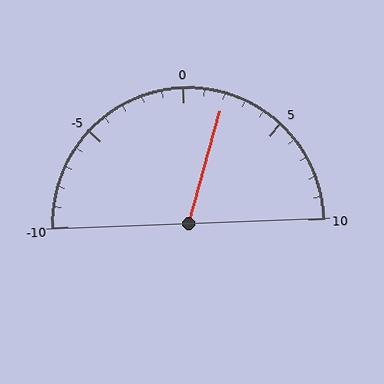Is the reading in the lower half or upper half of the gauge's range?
The reading is in the upper half of the range (-10 to 10).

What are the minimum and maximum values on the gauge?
The gauge ranges from -10 to 10.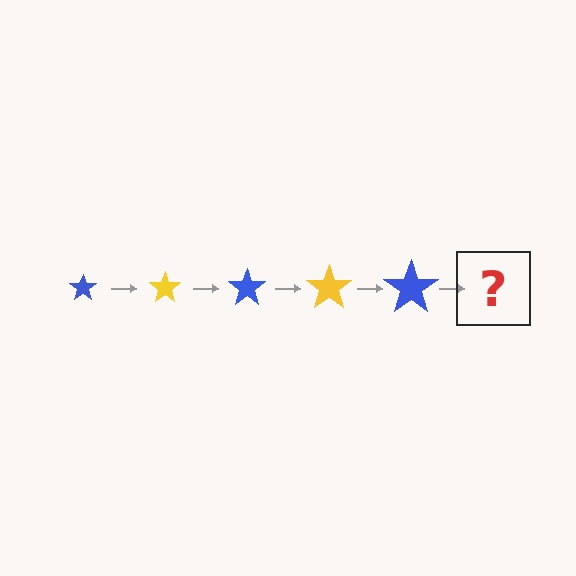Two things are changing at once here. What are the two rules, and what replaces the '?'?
The two rules are that the star grows larger each step and the color cycles through blue and yellow. The '?' should be a yellow star, larger than the previous one.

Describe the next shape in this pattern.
It should be a yellow star, larger than the previous one.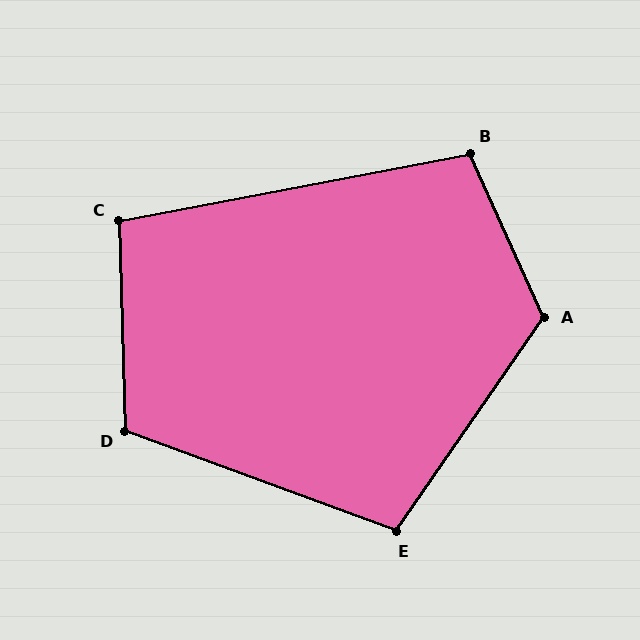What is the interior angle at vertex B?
Approximately 103 degrees (obtuse).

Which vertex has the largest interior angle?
A, at approximately 121 degrees.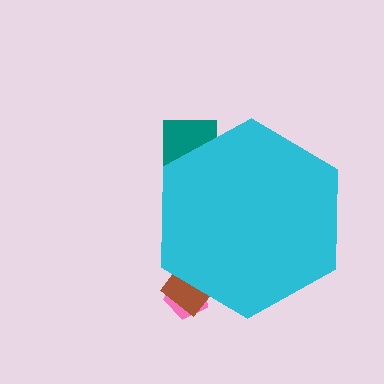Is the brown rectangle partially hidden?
Yes, the brown rectangle is partially hidden behind the cyan hexagon.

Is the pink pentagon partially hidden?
Yes, the pink pentagon is partially hidden behind the cyan hexagon.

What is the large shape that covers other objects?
A cyan hexagon.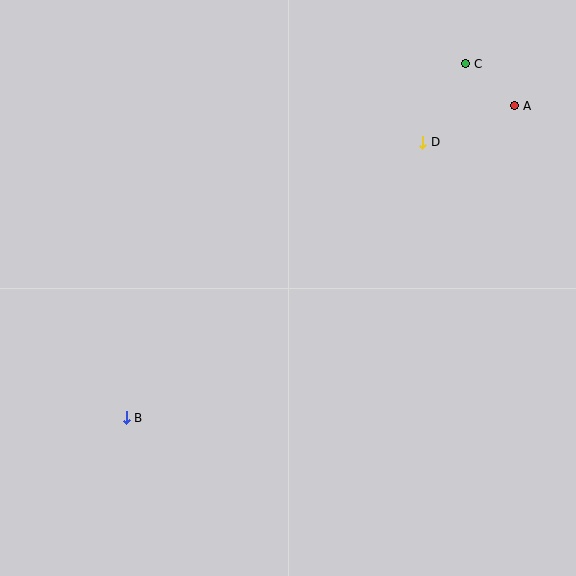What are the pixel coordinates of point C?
Point C is at (466, 64).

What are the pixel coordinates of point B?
Point B is at (126, 418).